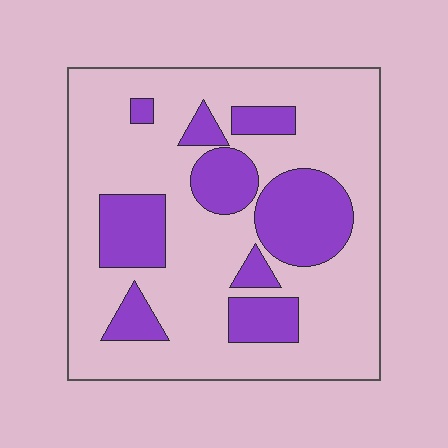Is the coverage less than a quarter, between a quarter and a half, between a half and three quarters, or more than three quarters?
Between a quarter and a half.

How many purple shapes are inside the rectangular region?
9.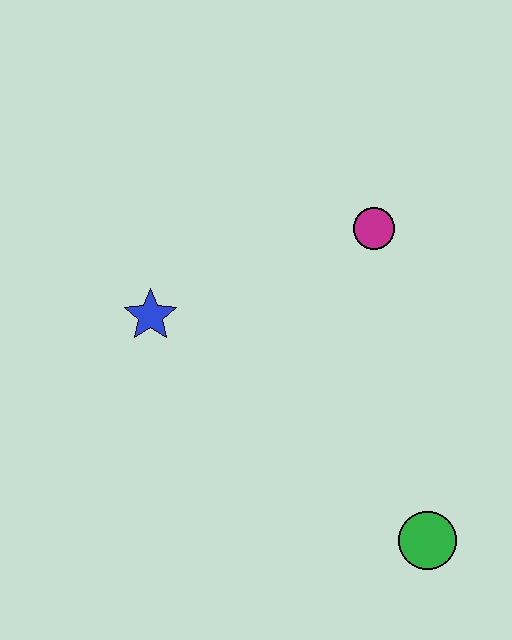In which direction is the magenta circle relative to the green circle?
The magenta circle is above the green circle.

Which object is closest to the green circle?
The magenta circle is closest to the green circle.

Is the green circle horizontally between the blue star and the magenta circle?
No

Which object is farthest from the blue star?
The green circle is farthest from the blue star.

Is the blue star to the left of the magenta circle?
Yes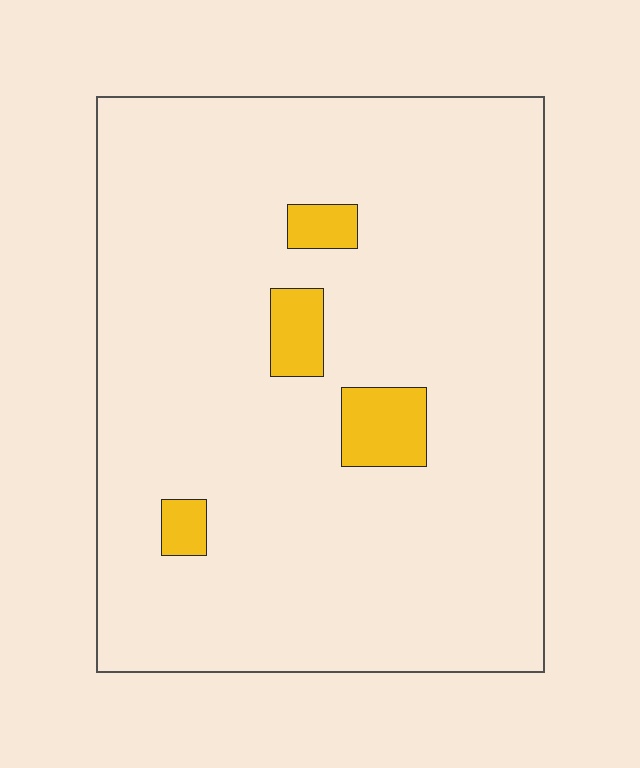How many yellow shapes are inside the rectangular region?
4.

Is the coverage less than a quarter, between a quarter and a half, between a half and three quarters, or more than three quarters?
Less than a quarter.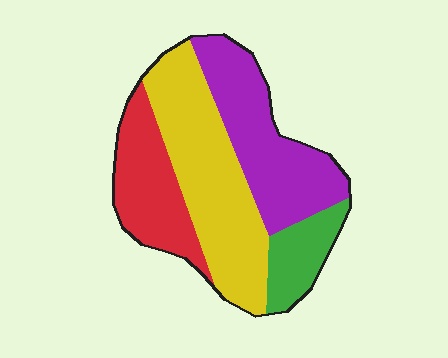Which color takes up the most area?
Yellow, at roughly 35%.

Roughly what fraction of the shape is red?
Red takes up less than a quarter of the shape.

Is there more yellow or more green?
Yellow.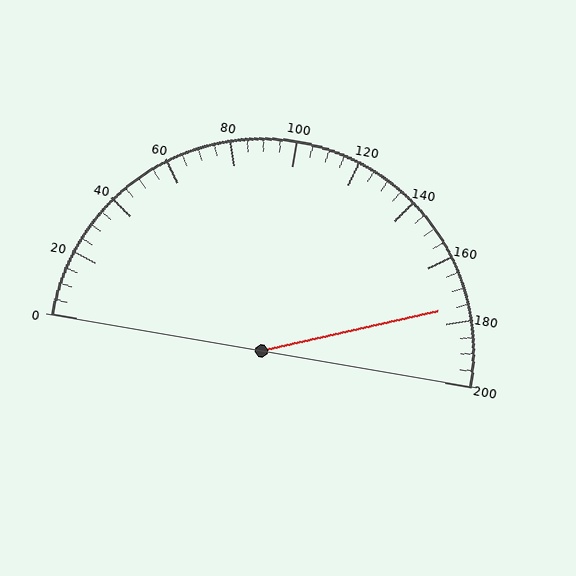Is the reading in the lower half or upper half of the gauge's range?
The reading is in the upper half of the range (0 to 200).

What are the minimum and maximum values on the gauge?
The gauge ranges from 0 to 200.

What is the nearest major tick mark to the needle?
The nearest major tick mark is 180.